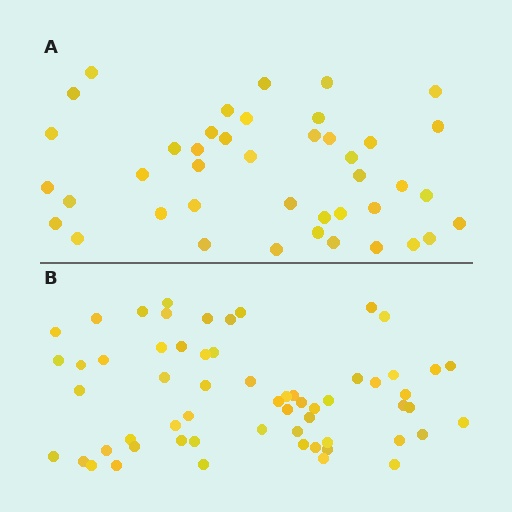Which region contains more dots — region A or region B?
Region B (the bottom region) has more dots.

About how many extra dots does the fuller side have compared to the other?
Region B has approximately 20 more dots than region A.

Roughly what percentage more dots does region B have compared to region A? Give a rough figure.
About 45% more.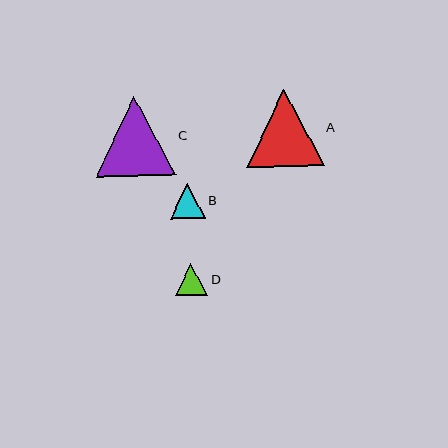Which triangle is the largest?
Triangle C is the largest with a size of approximately 80 pixels.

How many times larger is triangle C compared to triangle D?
Triangle C is approximately 2.5 times the size of triangle D.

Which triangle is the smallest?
Triangle D is the smallest with a size of approximately 32 pixels.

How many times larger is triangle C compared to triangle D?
Triangle C is approximately 2.5 times the size of triangle D.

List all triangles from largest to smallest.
From largest to smallest: C, A, B, D.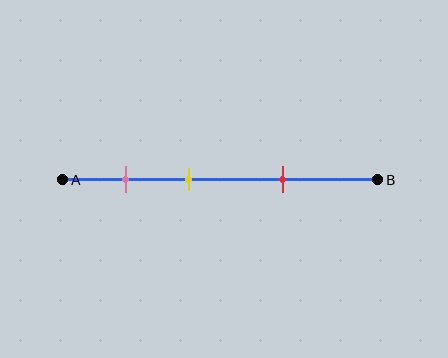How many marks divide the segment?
There are 3 marks dividing the segment.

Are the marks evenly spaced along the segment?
Yes, the marks are approximately evenly spaced.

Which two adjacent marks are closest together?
The pink and yellow marks are the closest adjacent pair.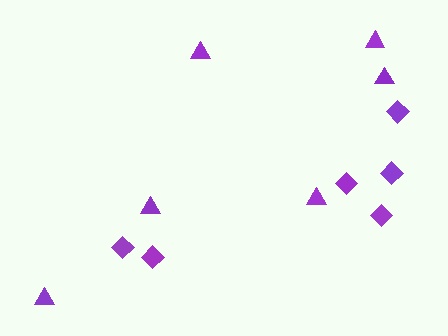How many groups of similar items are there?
There are 2 groups: one group of triangles (6) and one group of diamonds (6).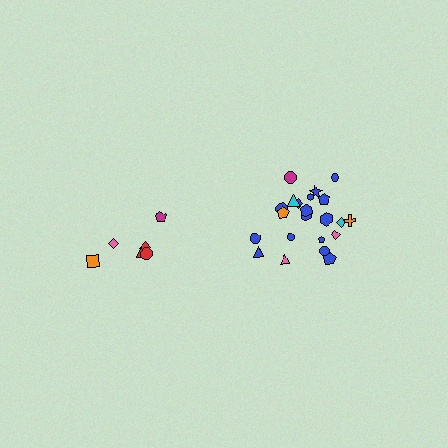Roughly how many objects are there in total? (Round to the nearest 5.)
Roughly 30 objects in total.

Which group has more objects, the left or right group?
The right group.